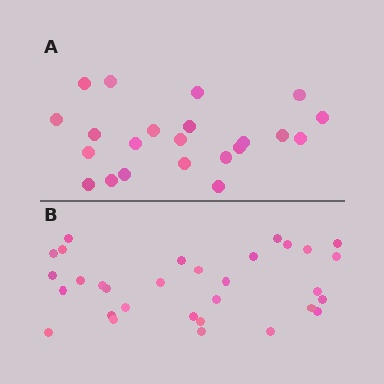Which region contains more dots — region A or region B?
Region B (the bottom region) has more dots.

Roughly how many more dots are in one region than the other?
Region B has roughly 8 or so more dots than region A.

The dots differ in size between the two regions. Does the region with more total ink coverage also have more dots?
No. Region A has more total ink coverage because its dots are larger, but region B actually contains more individual dots. Total area can be misleading — the number of items is what matters here.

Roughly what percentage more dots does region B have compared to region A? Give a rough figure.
About 40% more.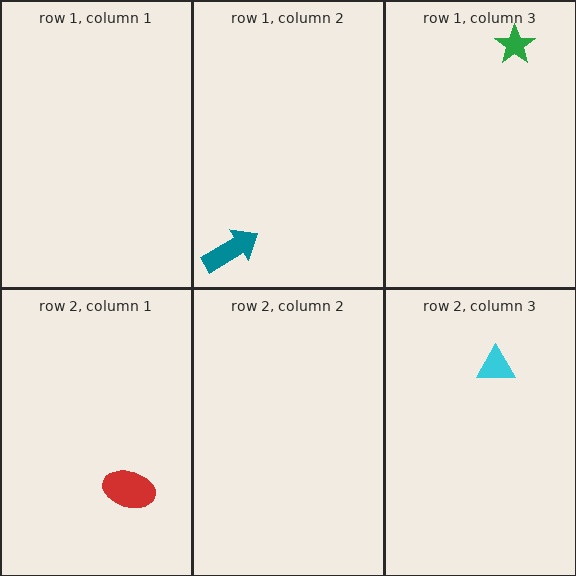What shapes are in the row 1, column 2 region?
The teal arrow.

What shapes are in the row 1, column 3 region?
The green star.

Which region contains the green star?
The row 1, column 3 region.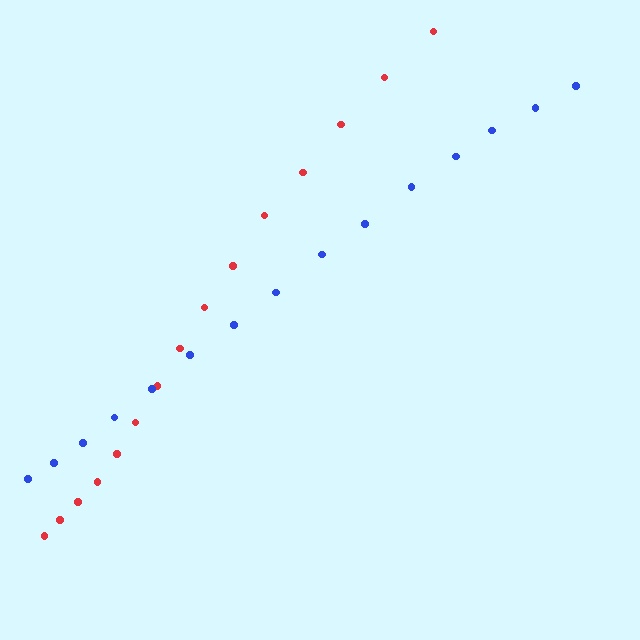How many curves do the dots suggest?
There are 2 distinct paths.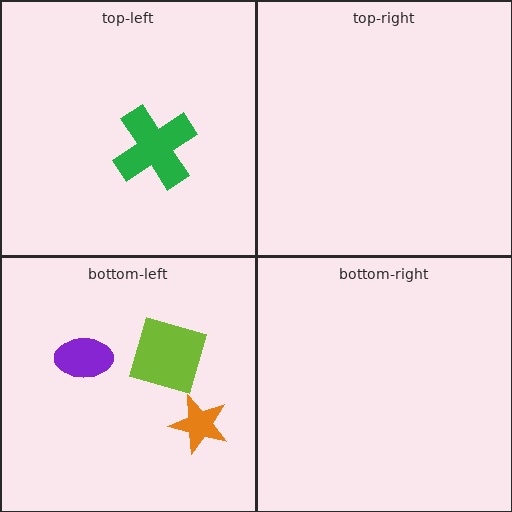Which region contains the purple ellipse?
The bottom-left region.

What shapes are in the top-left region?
The green cross.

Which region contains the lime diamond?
The bottom-left region.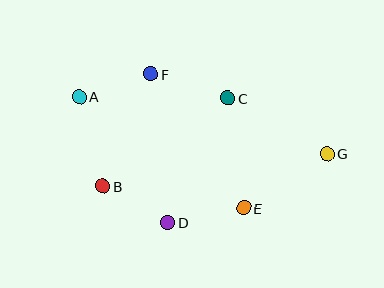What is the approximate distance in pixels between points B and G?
The distance between B and G is approximately 227 pixels.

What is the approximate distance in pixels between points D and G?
The distance between D and G is approximately 174 pixels.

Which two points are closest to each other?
Points B and D are closest to each other.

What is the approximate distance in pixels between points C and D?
The distance between C and D is approximately 138 pixels.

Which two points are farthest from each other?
Points A and G are farthest from each other.